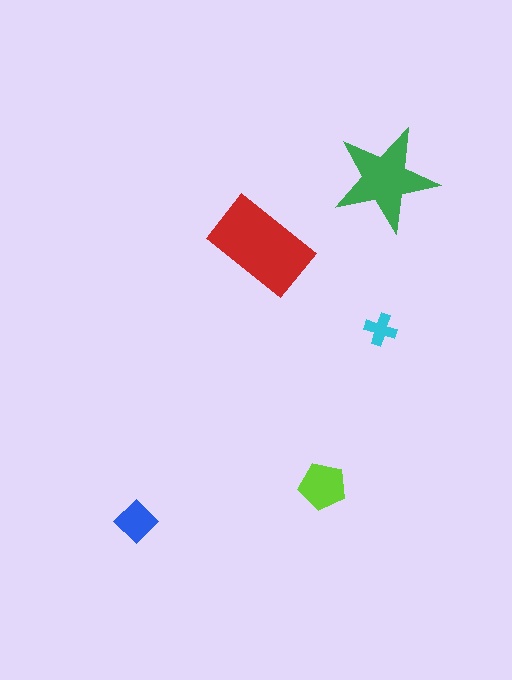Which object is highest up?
The green star is topmost.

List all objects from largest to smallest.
The red rectangle, the green star, the lime pentagon, the blue diamond, the cyan cross.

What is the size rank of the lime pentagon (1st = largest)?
3rd.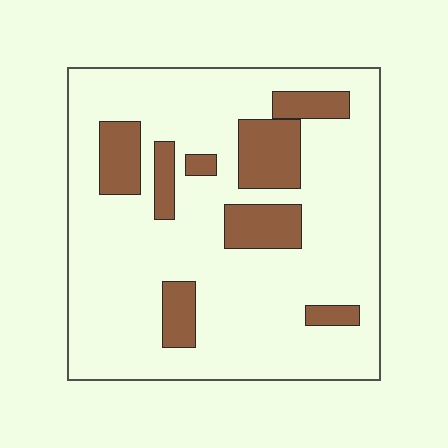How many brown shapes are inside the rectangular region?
8.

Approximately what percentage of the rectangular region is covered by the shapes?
Approximately 20%.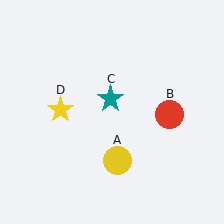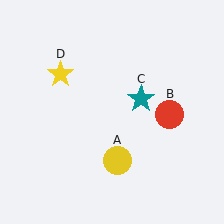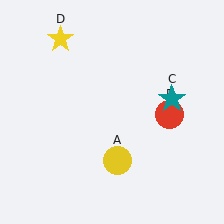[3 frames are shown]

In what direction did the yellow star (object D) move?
The yellow star (object D) moved up.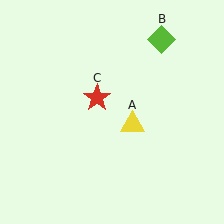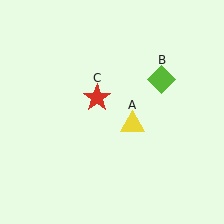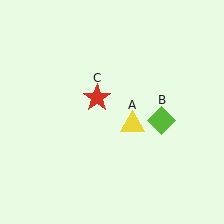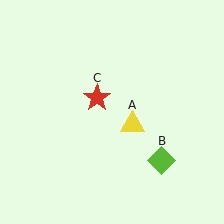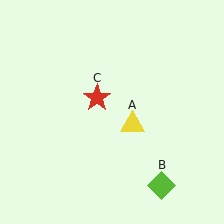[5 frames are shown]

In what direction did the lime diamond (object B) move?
The lime diamond (object B) moved down.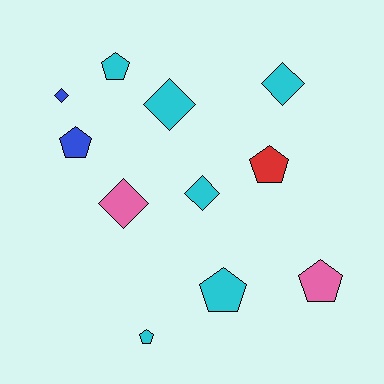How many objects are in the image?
There are 11 objects.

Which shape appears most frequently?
Pentagon, with 6 objects.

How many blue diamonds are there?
There is 1 blue diamond.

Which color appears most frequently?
Cyan, with 6 objects.